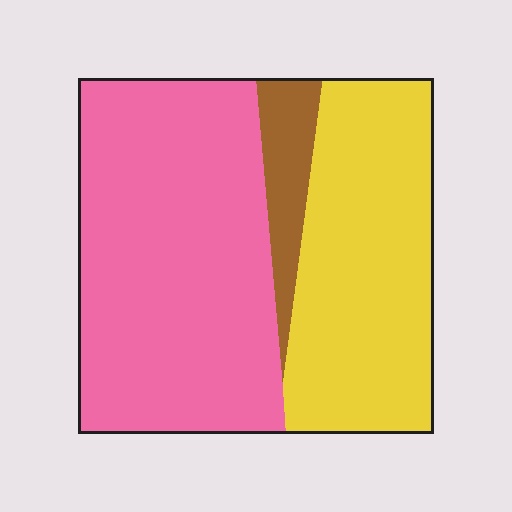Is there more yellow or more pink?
Pink.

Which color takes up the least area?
Brown, at roughly 10%.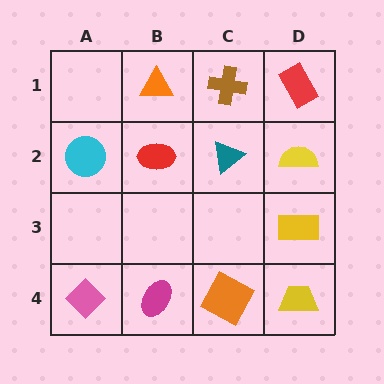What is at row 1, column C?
A brown cross.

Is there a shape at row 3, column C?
No, that cell is empty.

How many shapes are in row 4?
4 shapes.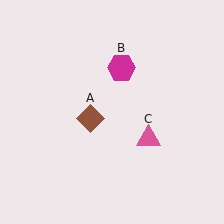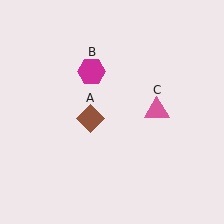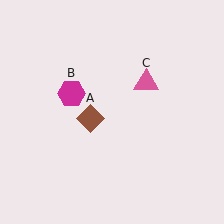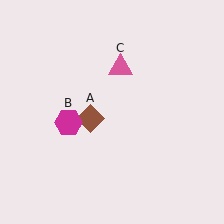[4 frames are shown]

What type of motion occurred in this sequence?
The magenta hexagon (object B), pink triangle (object C) rotated counterclockwise around the center of the scene.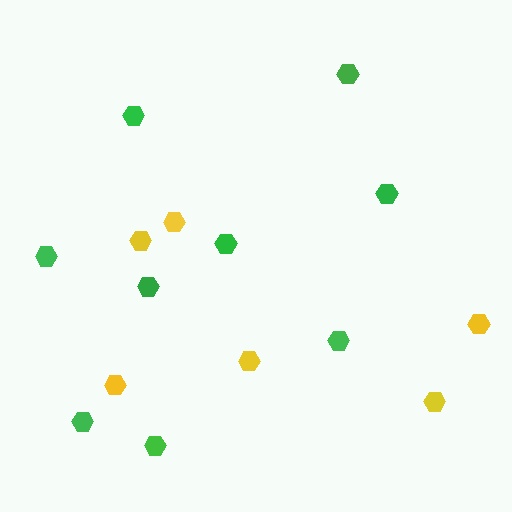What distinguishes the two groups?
There are 2 groups: one group of green hexagons (9) and one group of yellow hexagons (6).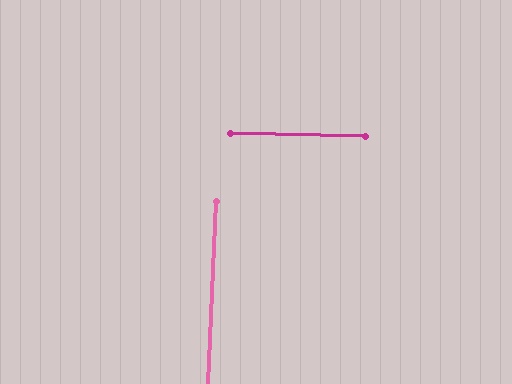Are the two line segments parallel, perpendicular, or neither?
Perpendicular — they meet at approximately 89°.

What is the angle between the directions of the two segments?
Approximately 89 degrees.